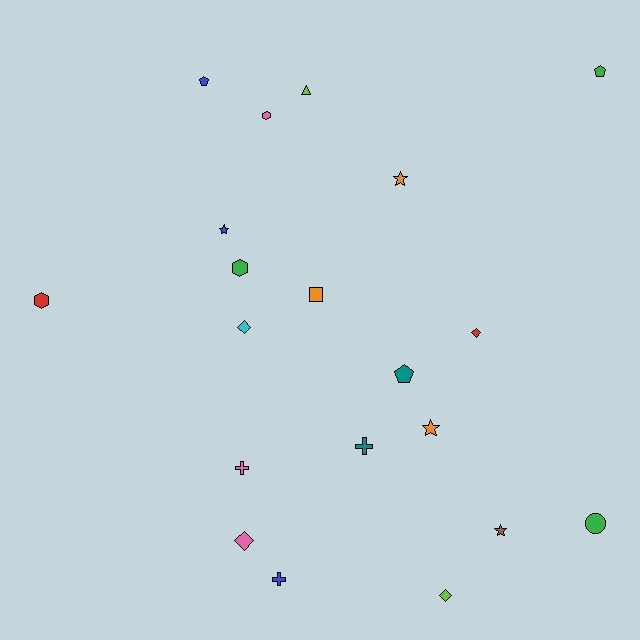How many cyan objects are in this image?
There is 1 cyan object.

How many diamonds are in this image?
There are 4 diamonds.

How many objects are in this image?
There are 20 objects.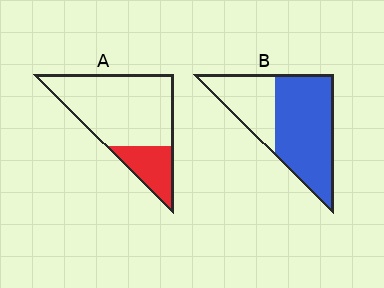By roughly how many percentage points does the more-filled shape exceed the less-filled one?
By roughly 40 percentage points (B over A).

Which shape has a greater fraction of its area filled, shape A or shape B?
Shape B.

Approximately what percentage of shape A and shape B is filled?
A is approximately 25% and B is approximately 65%.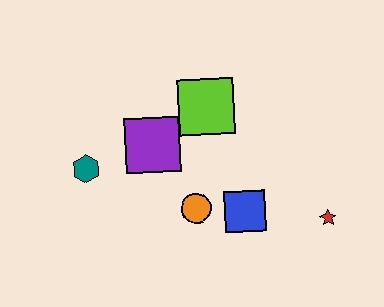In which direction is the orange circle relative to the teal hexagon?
The orange circle is to the right of the teal hexagon.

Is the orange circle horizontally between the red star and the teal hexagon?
Yes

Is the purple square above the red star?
Yes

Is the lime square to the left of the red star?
Yes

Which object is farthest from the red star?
The teal hexagon is farthest from the red star.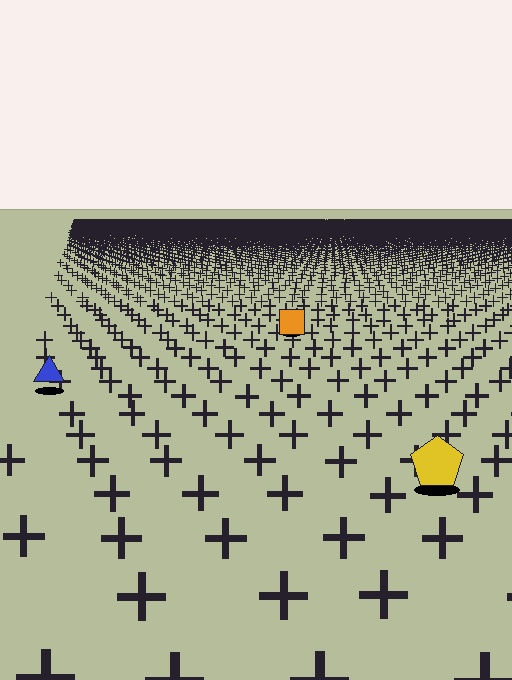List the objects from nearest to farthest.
From nearest to farthest: the yellow pentagon, the blue triangle, the orange square.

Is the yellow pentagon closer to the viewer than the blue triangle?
Yes. The yellow pentagon is closer — you can tell from the texture gradient: the ground texture is coarser near it.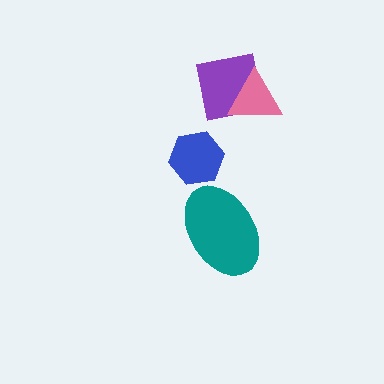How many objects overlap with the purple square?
1 object overlaps with the purple square.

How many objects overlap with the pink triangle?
1 object overlaps with the pink triangle.